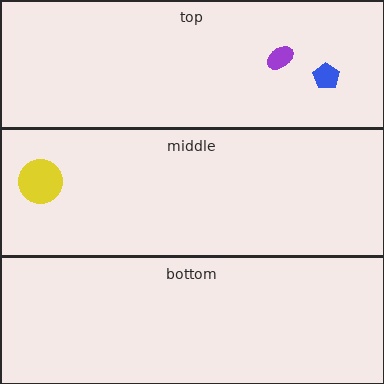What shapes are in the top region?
The blue pentagon, the purple ellipse.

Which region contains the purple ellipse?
The top region.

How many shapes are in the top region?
2.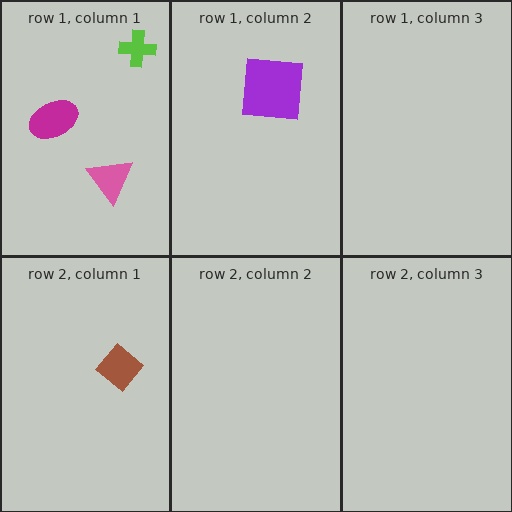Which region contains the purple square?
The row 1, column 2 region.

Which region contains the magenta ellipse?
The row 1, column 1 region.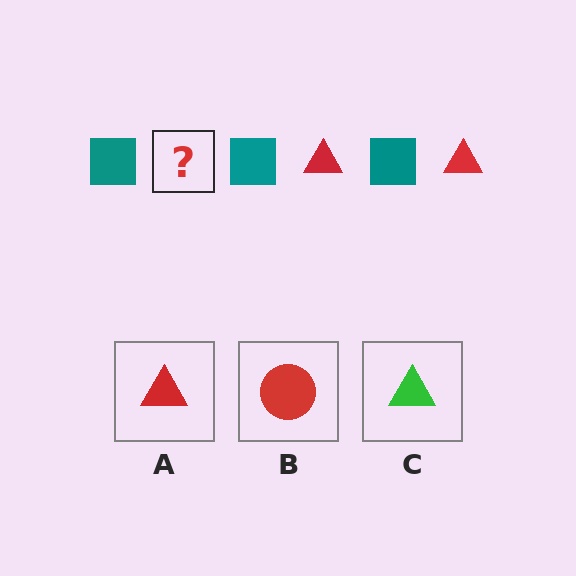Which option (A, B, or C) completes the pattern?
A.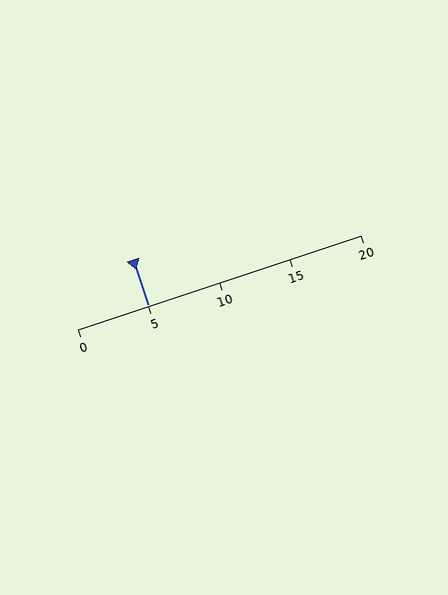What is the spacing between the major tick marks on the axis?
The major ticks are spaced 5 apart.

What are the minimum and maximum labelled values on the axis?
The axis runs from 0 to 20.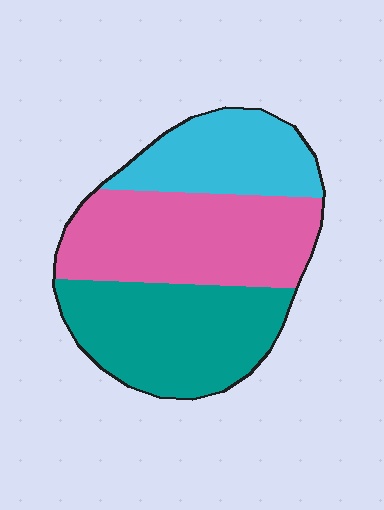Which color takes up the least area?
Cyan, at roughly 25%.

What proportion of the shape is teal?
Teal covers 37% of the shape.